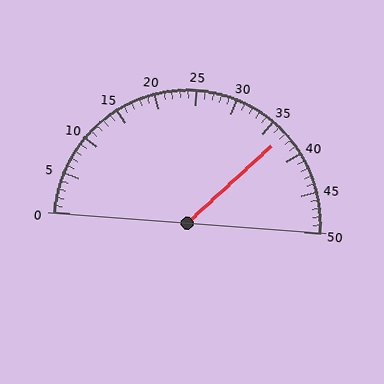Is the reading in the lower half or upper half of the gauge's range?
The reading is in the upper half of the range (0 to 50).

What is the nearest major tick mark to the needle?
The nearest major tick mark is 35.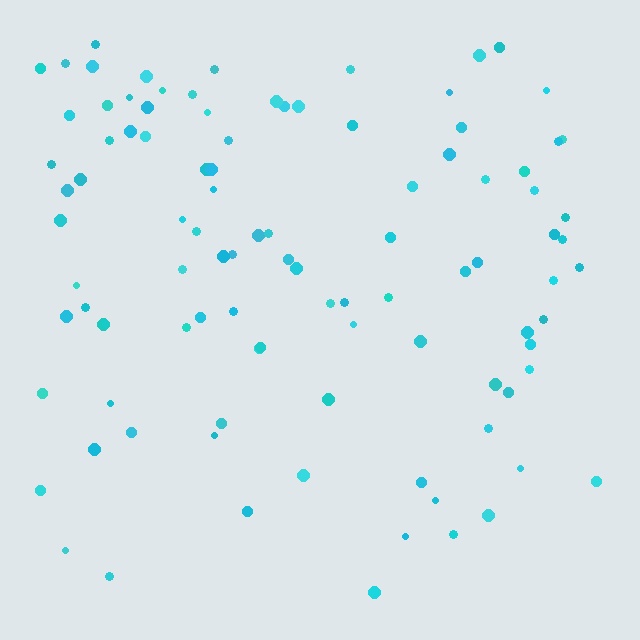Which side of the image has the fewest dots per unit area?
The bottom.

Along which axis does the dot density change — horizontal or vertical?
Vertical.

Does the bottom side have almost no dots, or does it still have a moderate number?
Still a moderate number, just noticeably fewer than the top.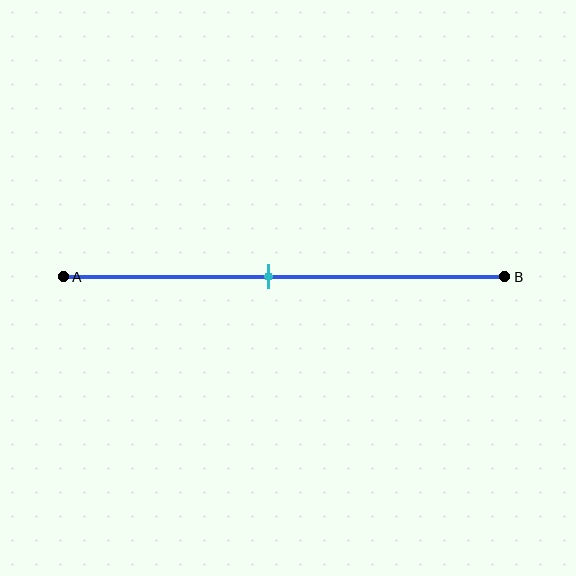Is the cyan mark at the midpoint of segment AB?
No, the mark is at about 45% from A, not at the 50% midpoint.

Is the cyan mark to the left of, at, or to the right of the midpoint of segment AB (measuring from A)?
The cyan mark is to the left of the midpoint of segment AB.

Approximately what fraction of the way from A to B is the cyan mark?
The cyan mark is approximately 45% of the way from A to B.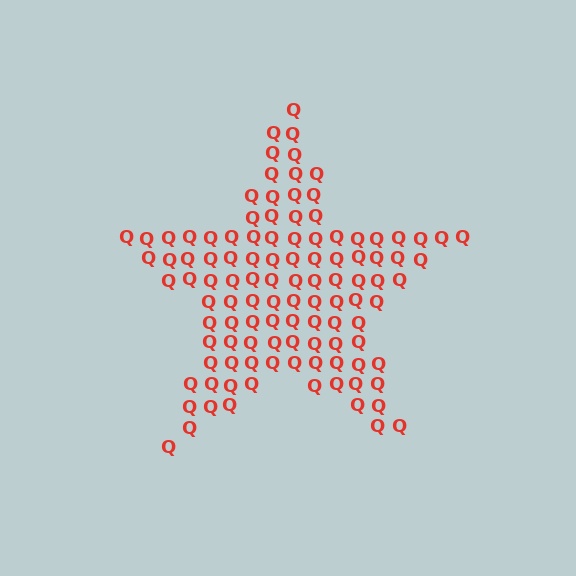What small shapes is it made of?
It is made of small letter Q's.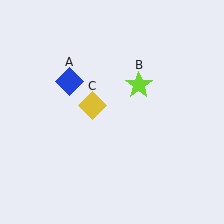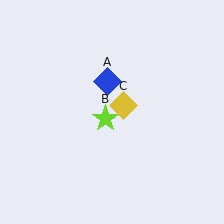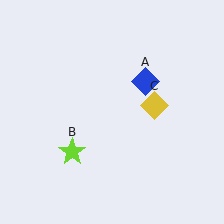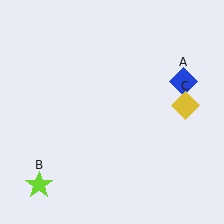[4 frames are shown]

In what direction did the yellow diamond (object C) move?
The yellow diamond (object C) moved right.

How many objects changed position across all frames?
3 objects changed position: blue diamond (object A), lime star (object B), yellow diamond (object C).